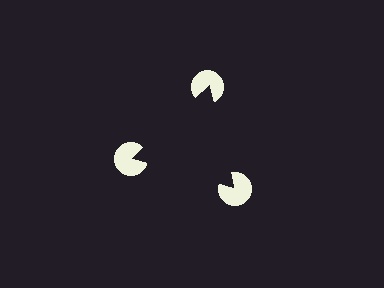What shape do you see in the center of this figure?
An illusory triangle — its edges are inferred from the aligned wedge cuts in the pac-man discs, not physically drawn.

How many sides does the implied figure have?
3 sides.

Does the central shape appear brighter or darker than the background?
It typically appears slightly darker than the background, even though no actual brightness change is drawn.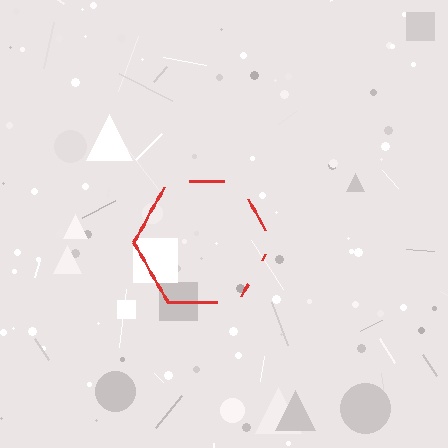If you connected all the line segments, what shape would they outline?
They would outline a hexagon.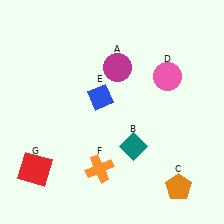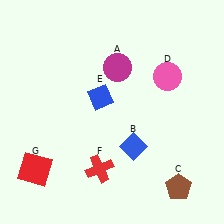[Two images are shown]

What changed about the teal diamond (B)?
In Image 1, B is teal. In Image 2, it changed to blue.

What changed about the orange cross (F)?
In Image 1, F is orange. In Image 2, it changed to red.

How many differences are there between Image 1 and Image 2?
There are 3 differences between the two images.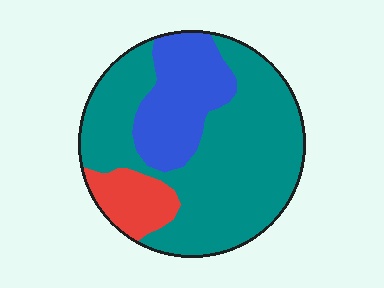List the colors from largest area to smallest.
From largest to smallest: teal, blue, red.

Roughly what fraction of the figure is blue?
Blue takes up about one quarter (1/4) of the figure.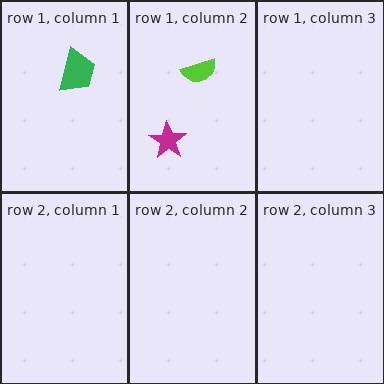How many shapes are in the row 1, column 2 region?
2.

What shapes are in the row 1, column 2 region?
The magenta star, the lime semicircle.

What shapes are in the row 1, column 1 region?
The green trapezoid.